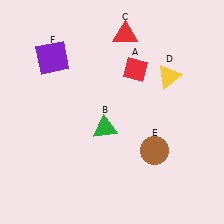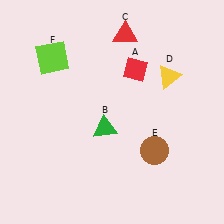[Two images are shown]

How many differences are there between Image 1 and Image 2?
There is 1 difference between the two images.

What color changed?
The square (F) changed from purple in Image 1 to lime in Image 2.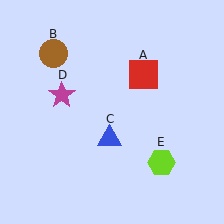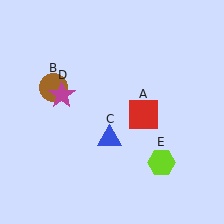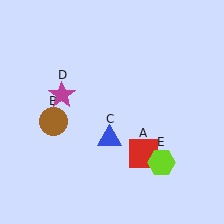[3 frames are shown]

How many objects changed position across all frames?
2 objects changed position: red square (object A), brown circle (object B).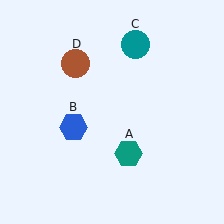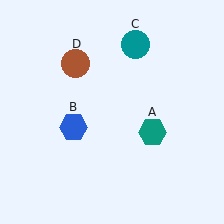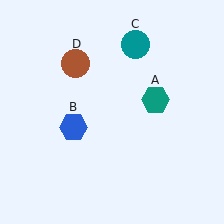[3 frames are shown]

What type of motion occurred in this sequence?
The teal hexagon (object A) rotated counterclockwise around the center of the scene.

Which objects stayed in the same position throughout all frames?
Blue hexagon (object B) and teal circle (object C) and brown circle (object D) remained stationary.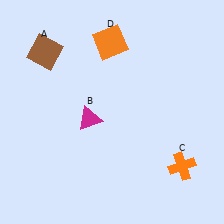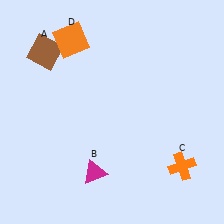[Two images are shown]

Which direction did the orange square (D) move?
The orange square (D) moved left.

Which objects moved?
The objects that moved are: the magenta triangle (B), the orange square (D).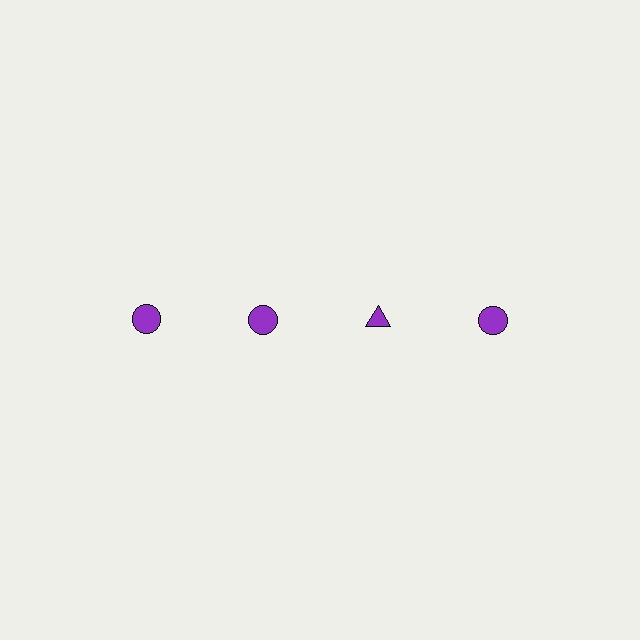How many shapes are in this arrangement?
There are 4 shapes arranged in a grid pattern.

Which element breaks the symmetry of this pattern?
The purple triangle in the top row, center column breaks the symmetry. All other shapes are purple circles.